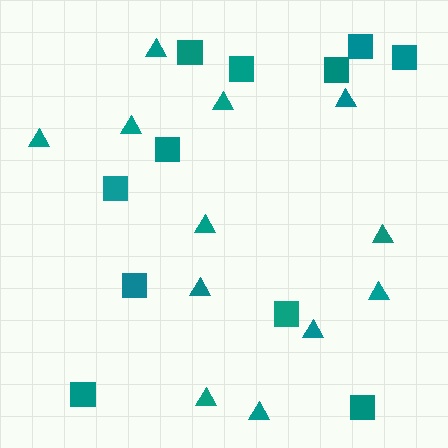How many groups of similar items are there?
There are 2 groups: one group of squares (11) and one group of triangles (12).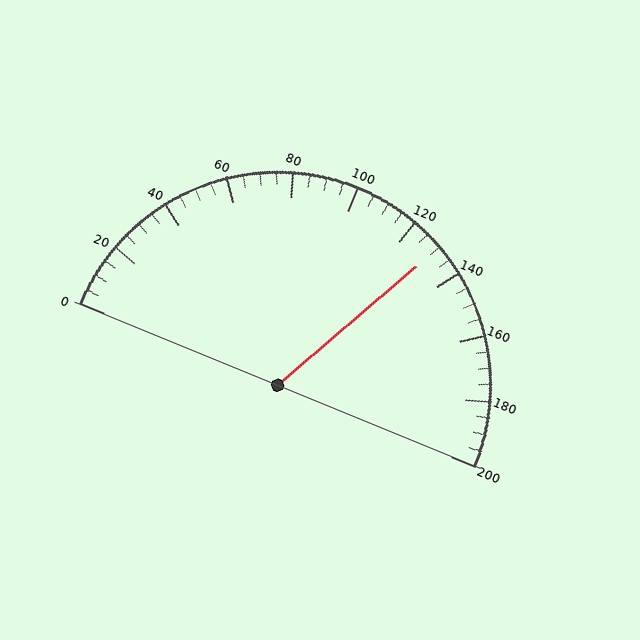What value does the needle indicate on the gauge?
The needle indicates approximately 130.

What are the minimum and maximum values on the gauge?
The gauge ranges from 0 to 200.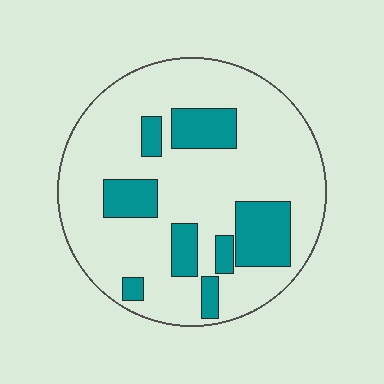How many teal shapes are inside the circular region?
8.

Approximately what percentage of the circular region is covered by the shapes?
Approximately 25%.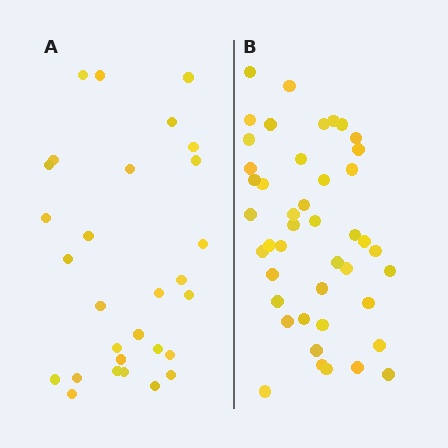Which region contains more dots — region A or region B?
Region B (the right region) has more dots.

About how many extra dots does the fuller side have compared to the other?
Region B has approximately 15 more dots than region A.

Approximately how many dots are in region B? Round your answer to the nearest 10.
About 40 dots. (The exact count is 44, which rounds to 40.)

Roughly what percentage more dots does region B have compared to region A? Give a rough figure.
About 50% more.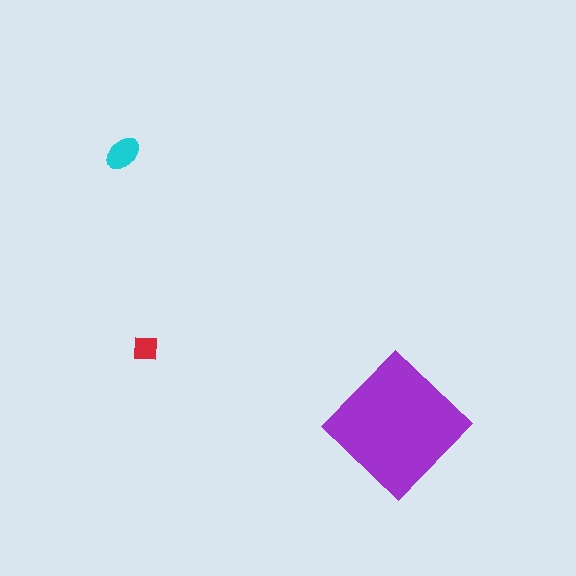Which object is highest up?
The cyan ellipse is topmost.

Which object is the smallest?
The red square.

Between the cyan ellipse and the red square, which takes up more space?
The cyan ellipse.